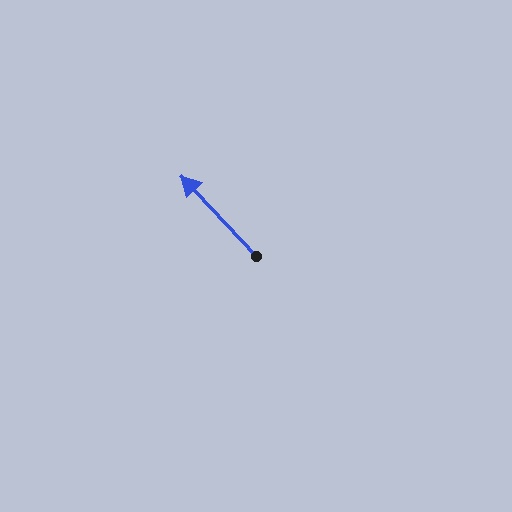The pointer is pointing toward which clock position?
Roughly 11 o'clock.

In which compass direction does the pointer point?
Northwest.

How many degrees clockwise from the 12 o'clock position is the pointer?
Approximately 317 degrees.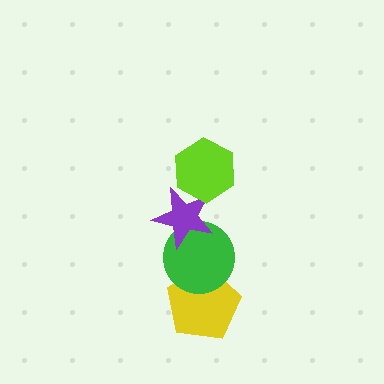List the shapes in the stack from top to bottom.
From top to bottom: the lime hexagon, the purple star, the green circle, the yellow pentagon.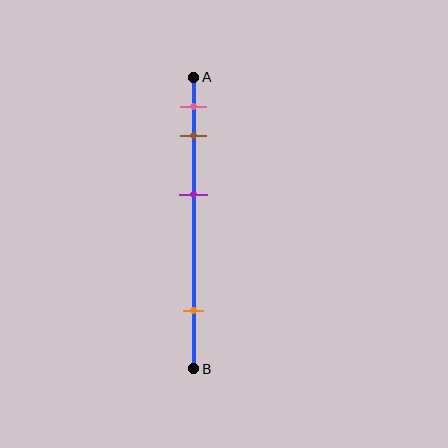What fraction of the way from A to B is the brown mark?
The brown mark is approximately 20% (0.2) of the way from A to B.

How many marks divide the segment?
There are 4 marks dividing the segment.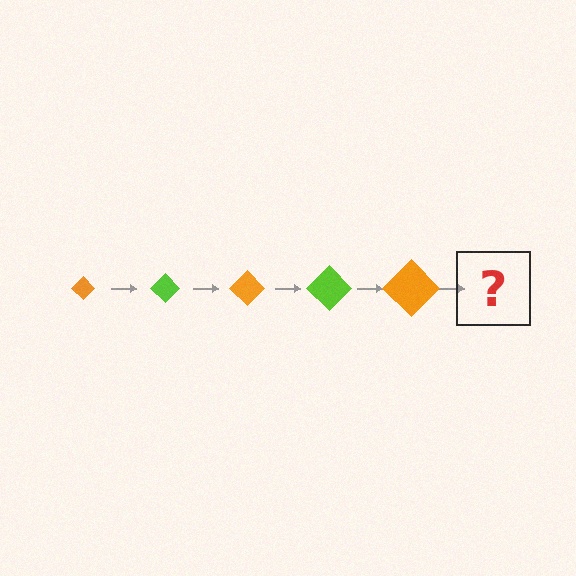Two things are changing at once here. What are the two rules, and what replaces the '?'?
The two rules are that the diamond grows larger each step and the color cycles through orange and lime. The '?' should be a lime diamond, larger than the previous one.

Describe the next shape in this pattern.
It should be a lime diamond, larger than the previous one.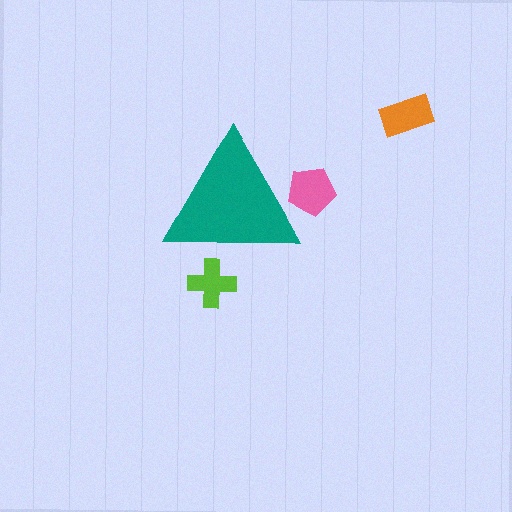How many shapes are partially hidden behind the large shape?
2 shapes are partially hidden.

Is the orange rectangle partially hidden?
No, the orange rectangle is fully visible.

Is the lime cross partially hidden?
Yes, the lime cross is partially hidden behind the teal triangle.